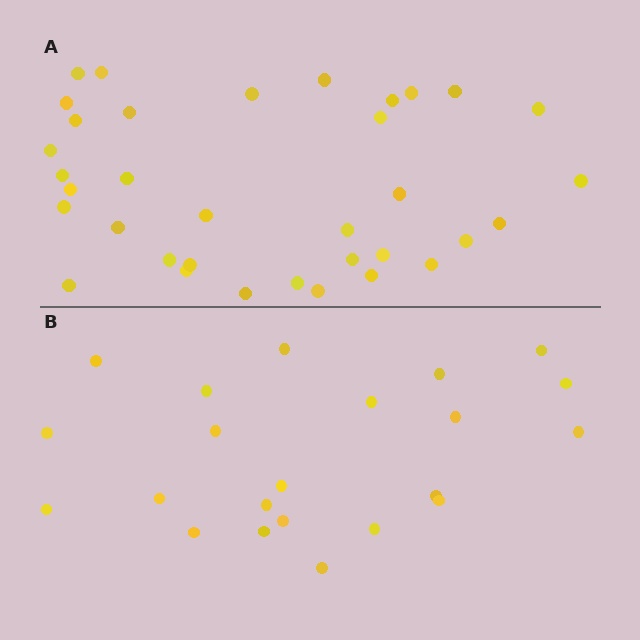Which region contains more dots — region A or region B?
Region A (the top region) has more dots.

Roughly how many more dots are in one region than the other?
Region A has approximately 15 more dots than region B.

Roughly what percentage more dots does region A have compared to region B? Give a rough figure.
About 60% more.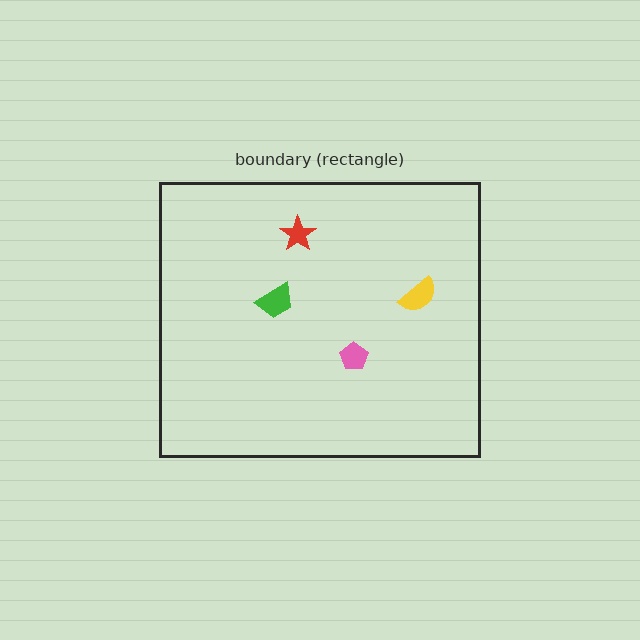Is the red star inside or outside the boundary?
Inside.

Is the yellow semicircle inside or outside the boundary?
Inside.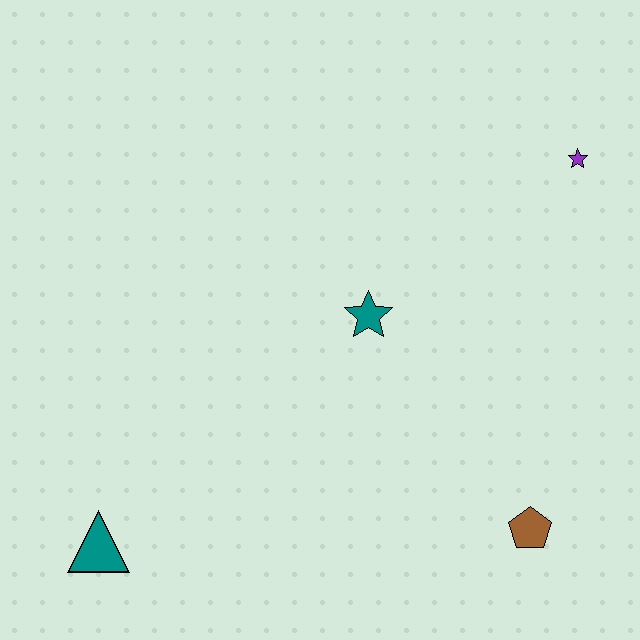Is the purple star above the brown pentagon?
Yes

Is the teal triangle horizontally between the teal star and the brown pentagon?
No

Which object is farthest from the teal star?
The teal triangle is farthest from the teal star.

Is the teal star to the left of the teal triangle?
No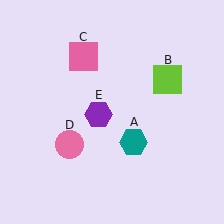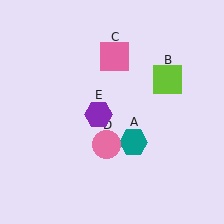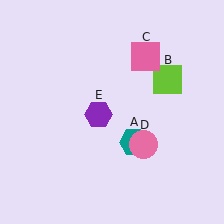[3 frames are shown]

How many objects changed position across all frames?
2 objects changed position: pink square (object C), pink circle (object D).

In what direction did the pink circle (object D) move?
The pink circle (object D) moved right.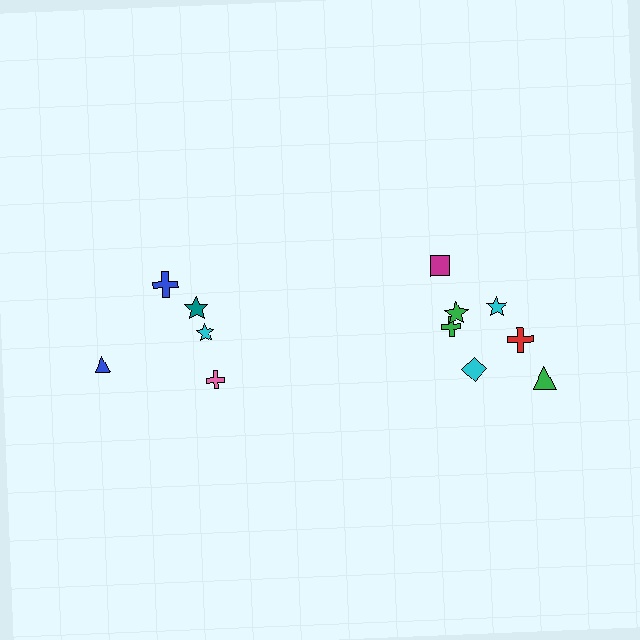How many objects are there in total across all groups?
There are 12 objects.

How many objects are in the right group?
There are 7 objects.